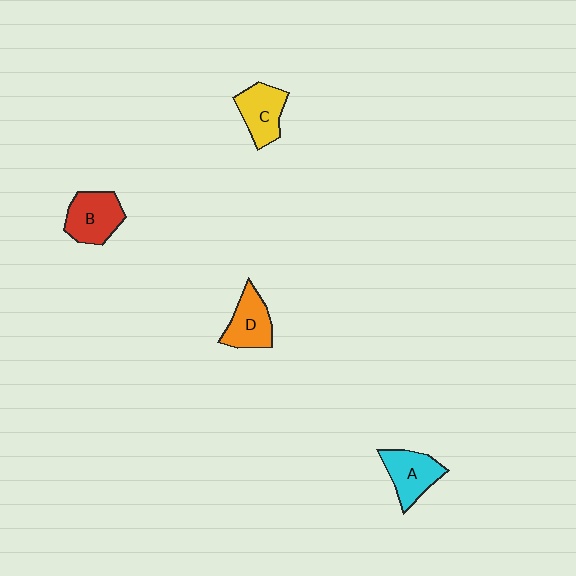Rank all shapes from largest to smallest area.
From largest to smallest: B (red), A (cyan), C (yellow), D (orange).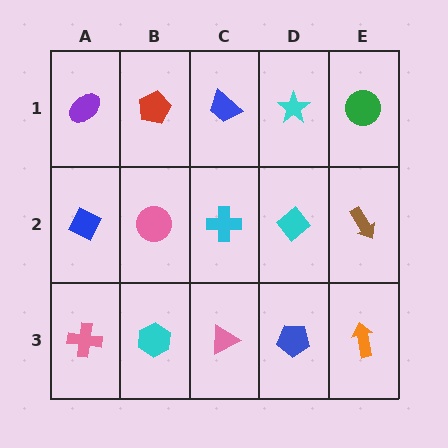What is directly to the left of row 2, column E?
A cyan diamond.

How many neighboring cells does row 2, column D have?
4.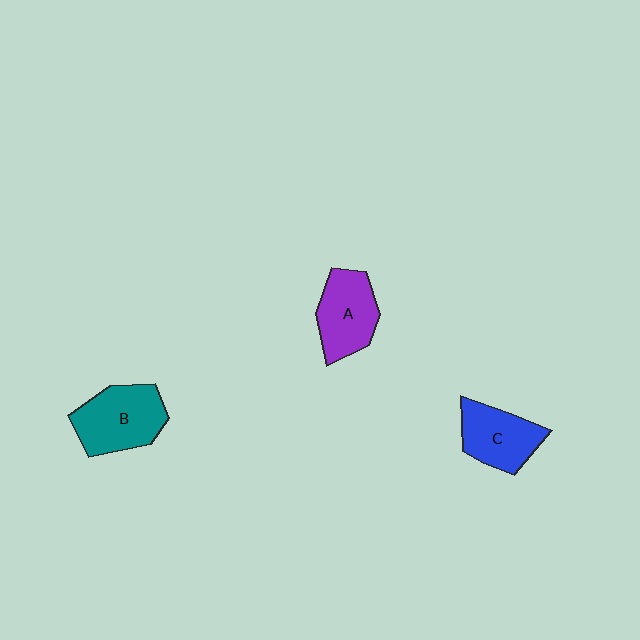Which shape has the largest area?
Shape B (teal).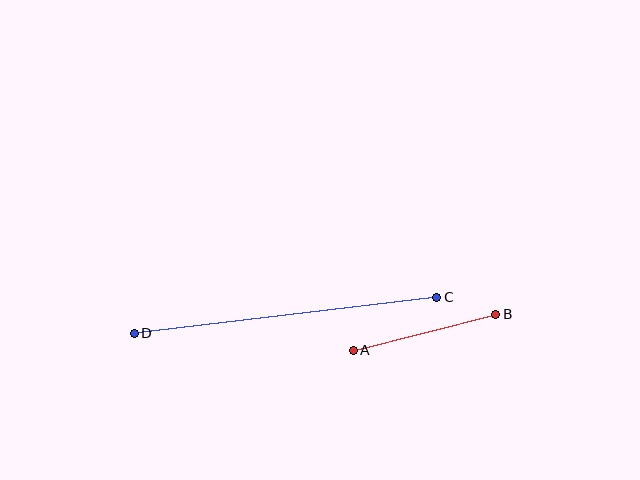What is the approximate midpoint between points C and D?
The midpoint is at approximately (286, 315) pixels.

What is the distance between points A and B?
The distance is approximately 147 pixels.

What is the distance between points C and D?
The distance is approximately 305 pixels.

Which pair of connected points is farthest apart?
Points C and D are farthest apart.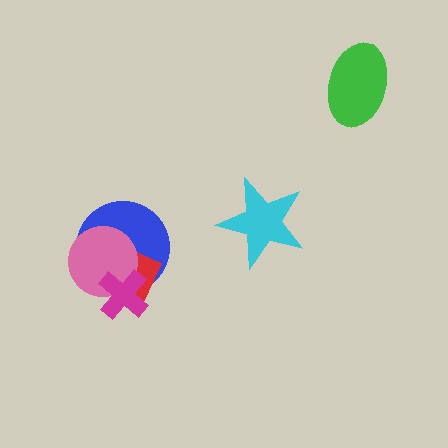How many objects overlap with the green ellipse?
0 objects overlap with the green ellipse.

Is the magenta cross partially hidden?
No, no other shape covers it.